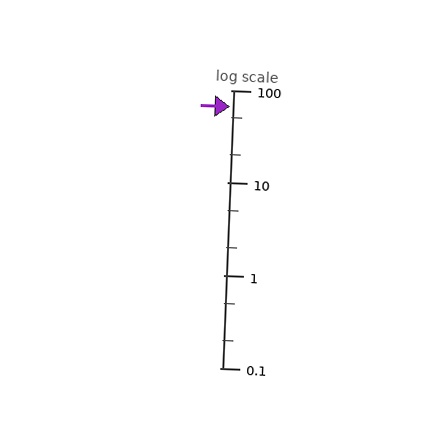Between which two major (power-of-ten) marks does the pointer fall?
The pointer is between 10 and 100.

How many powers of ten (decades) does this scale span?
The scale spans 3 decades, from 0.1 to 100.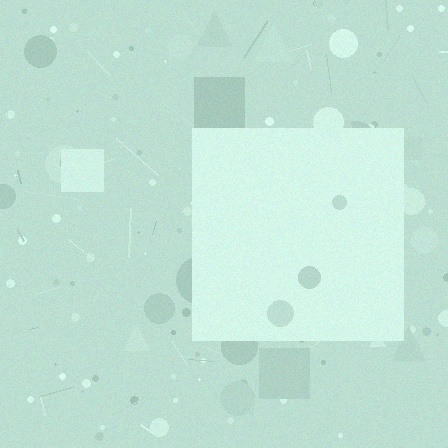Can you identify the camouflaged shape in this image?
The camouflaged shape is a square.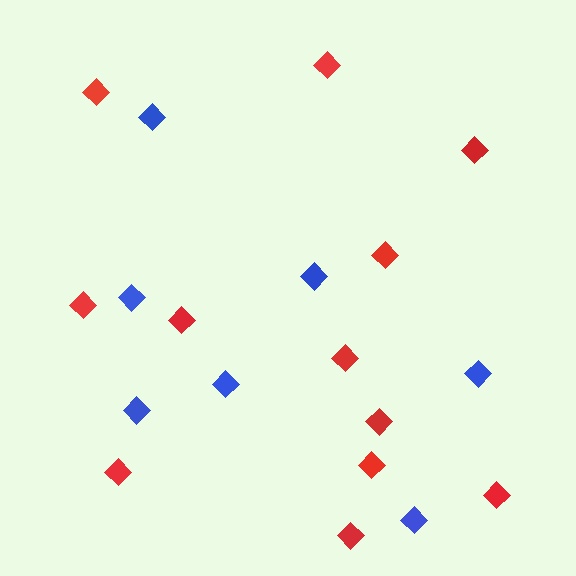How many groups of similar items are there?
There are 2 groups: one group of blue diamonds (7) and one group of red diamonds (12).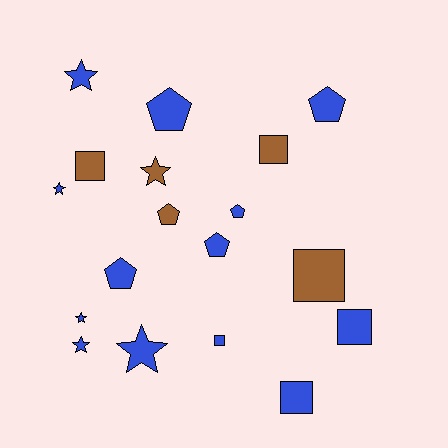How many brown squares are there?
There are 3 brown squares.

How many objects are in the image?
There are 18 objects.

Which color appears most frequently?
Blue, with 13 objects.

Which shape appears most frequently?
Star, with 6 objects.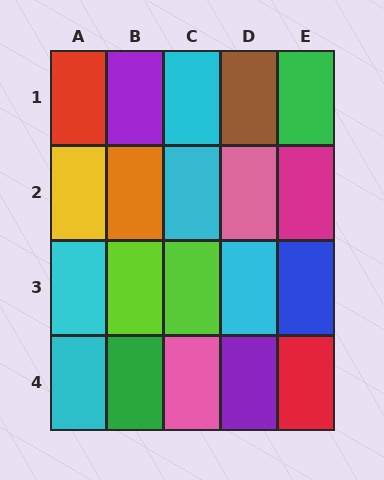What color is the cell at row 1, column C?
Cyan.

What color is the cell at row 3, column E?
Blue.